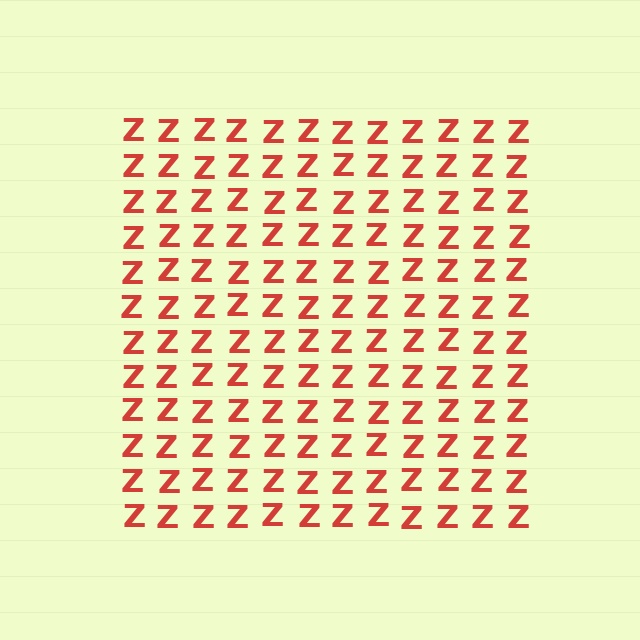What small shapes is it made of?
It is made of small letter Z's.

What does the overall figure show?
The overall figure shows a square.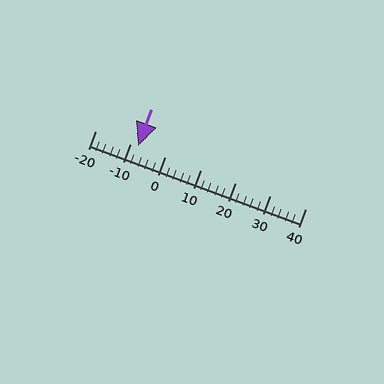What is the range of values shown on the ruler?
The ruler shows values from -20 to 40.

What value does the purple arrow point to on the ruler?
The purple arrow points to approximately -8.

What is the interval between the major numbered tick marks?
The major tick marks are spaced 10 units apart.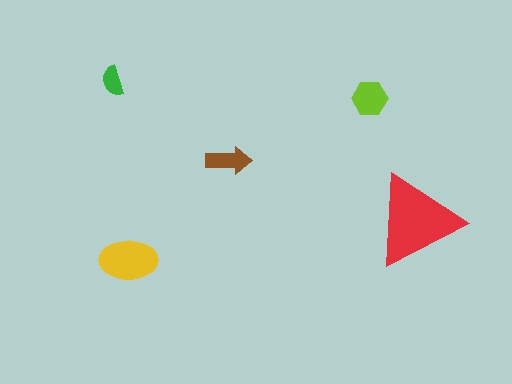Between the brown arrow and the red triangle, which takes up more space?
The red triangle.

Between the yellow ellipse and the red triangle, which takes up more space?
The red triangle.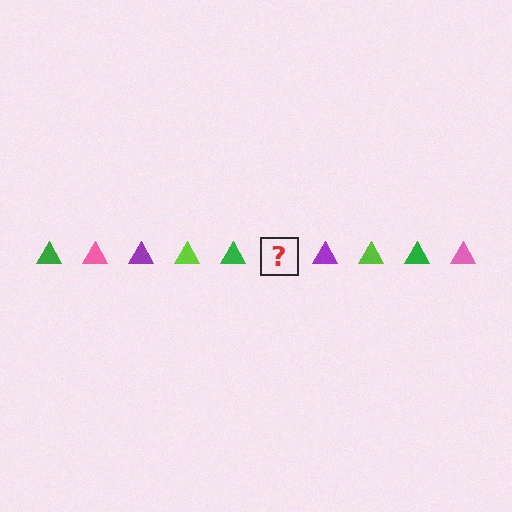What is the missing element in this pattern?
The missing element is a pink triangle.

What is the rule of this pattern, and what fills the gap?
The rule is that the pattern cycles through green, pink, purple, lime triangles. The gap should be filled with a pink triangle.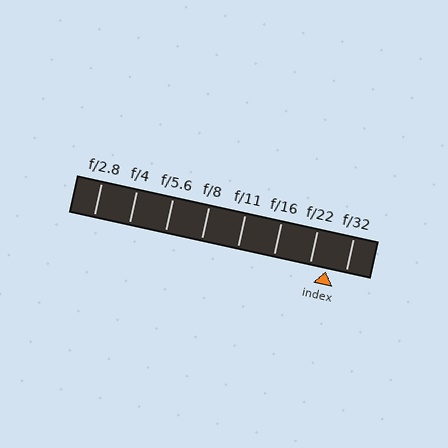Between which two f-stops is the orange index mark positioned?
The index mark is between f/22 and f/32.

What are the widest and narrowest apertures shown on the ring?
The widest aperture shown is f/2.8 and the narrowest is f/32.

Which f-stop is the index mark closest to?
The index mark is closest to f/22.